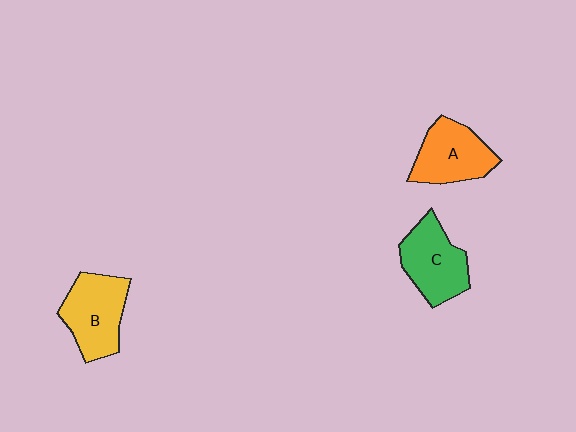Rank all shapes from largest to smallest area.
From largest to smallest: B (yellow), C (green), A (orange).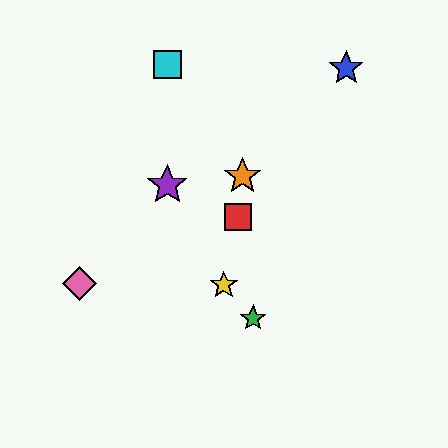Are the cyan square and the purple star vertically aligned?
Yes, both are at x≈167.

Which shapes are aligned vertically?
The purple star, the cyan square are aligned vertically.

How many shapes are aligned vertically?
2 shapes (the purple star, the cyan square) are aligned vertically.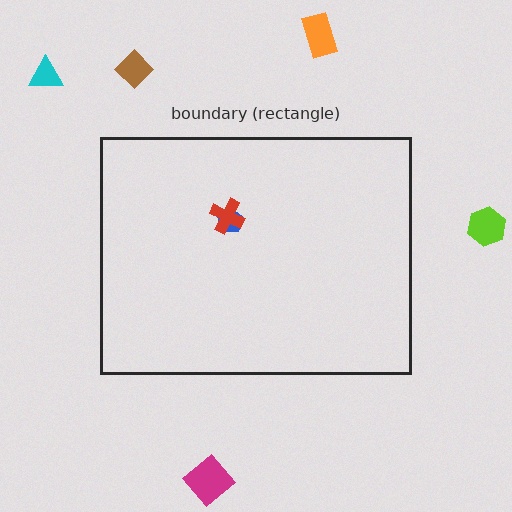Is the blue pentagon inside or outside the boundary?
Inside.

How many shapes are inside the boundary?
2 inside, 5 outside.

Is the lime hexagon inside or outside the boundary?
Outside.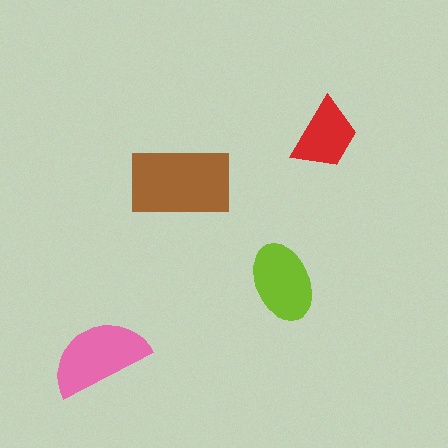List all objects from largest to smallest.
The brown rectangle, the pink semicircle, the lime ellipse, the red trapezoid.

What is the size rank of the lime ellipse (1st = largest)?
3rd.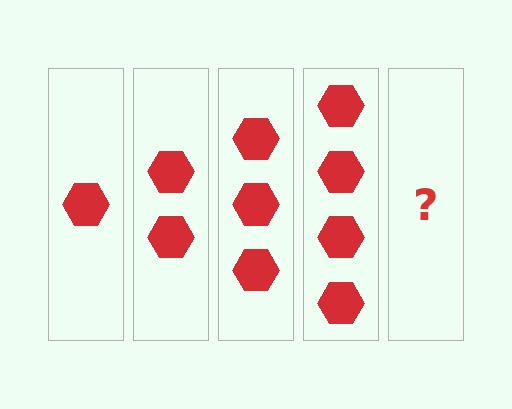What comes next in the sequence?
The next element should be 5 hexagons.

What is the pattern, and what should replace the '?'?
The pattern is that each step adds one more hexagon. The '?' should be 5 hexagons.